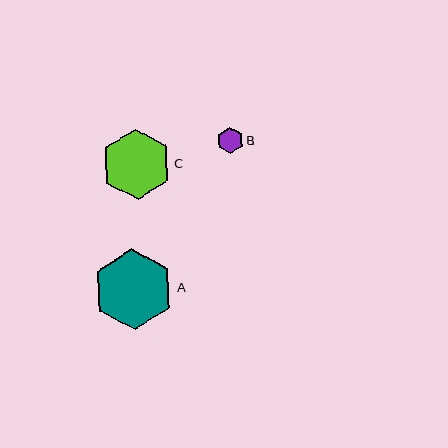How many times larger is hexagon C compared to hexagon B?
Hexagon C is approximately 2.7 times the size of hexagon B.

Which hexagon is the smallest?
Hexagon B is the smallest with a size of approximately 26 pixels.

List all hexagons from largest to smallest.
From largest to smallest: A, C, B.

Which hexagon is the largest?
Hexagon A is the largest with a size of approximately 81 pixels.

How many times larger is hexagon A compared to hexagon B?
Hexagon A is approximately 3.1 times the size of hexagon B.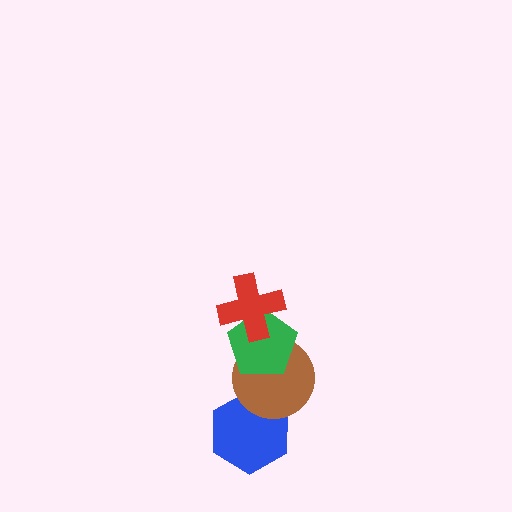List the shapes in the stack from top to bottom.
From top to bottom: the red cross, the green pentagon, the brown circle, the blue hexagon.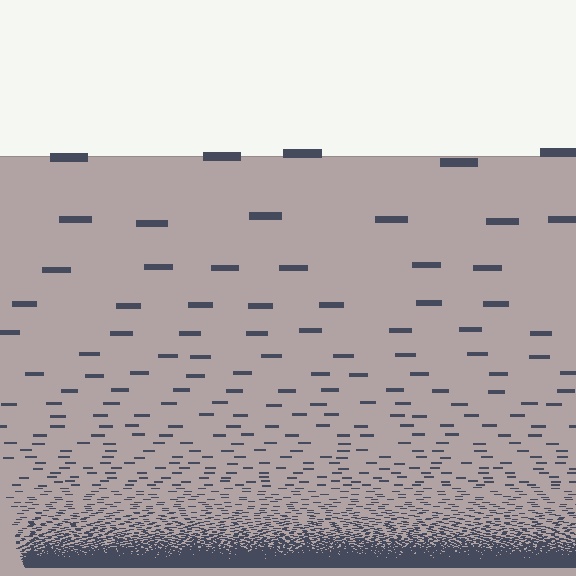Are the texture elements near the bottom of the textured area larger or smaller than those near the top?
Smaller. The gradient is inverted — elements near the bottom are smaller and denser.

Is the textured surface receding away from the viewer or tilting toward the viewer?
The surface appears to tilt toward the viewer. Texture elements get larger and sparser toward the top.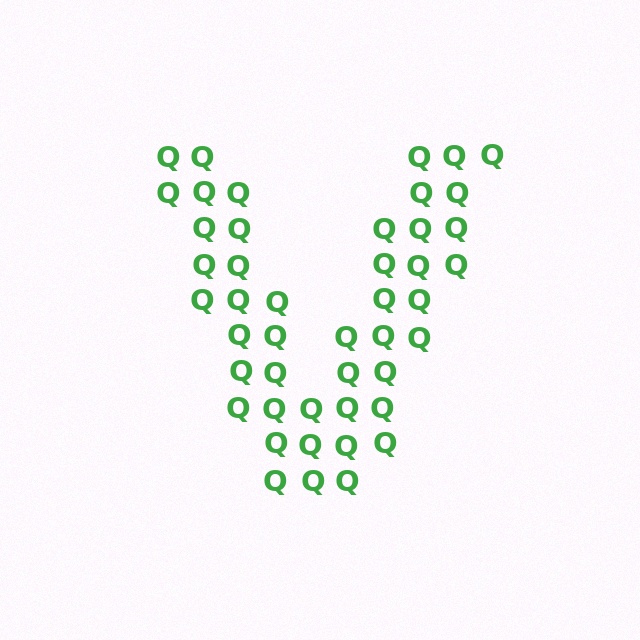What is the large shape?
The large shape is the letter V.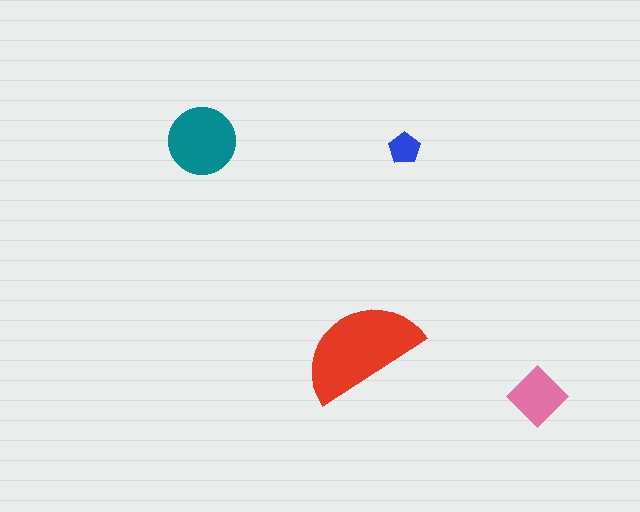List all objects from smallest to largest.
The blue pentagon, the pink diamond, the teal circle, the red semicircle.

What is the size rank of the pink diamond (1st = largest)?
3rd.